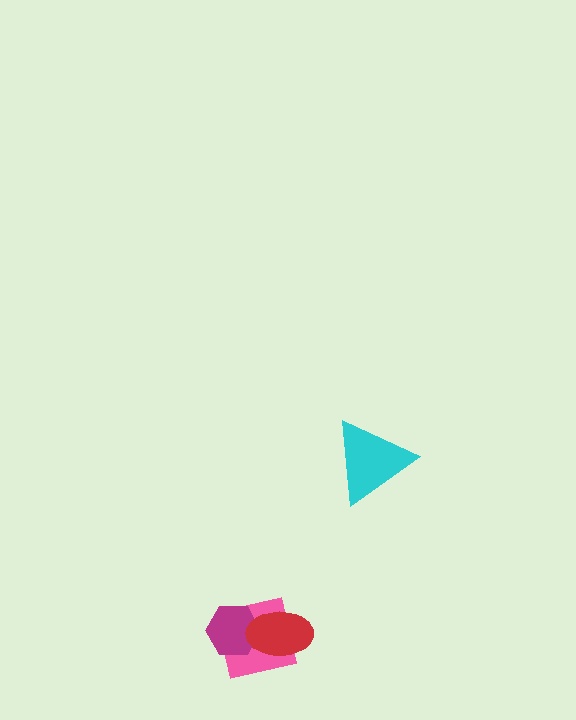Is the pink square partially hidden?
Yes, it is partially covered by another shape.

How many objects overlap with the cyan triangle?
0 objects overlap with the cyan triangle.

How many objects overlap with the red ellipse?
2 objects overlap with the red ellipse.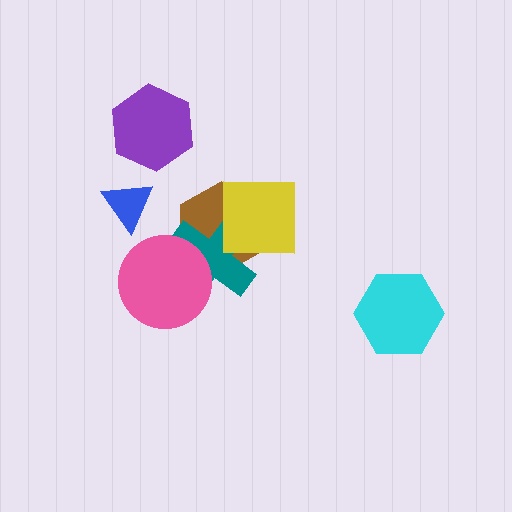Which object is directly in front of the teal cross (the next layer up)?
The yellow square is directly in front of the teal cross.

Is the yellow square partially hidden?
No, no other shape covers it.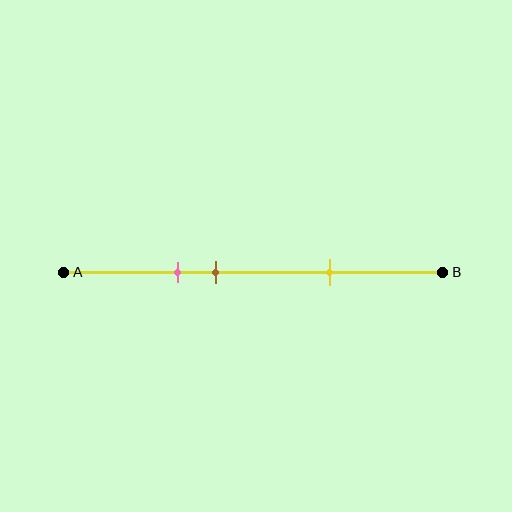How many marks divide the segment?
There are 3 marks dividing the segment.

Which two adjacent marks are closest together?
The pink and brown marks are the closest adjacent pair.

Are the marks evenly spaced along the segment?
No, the marks are not evenly spaced.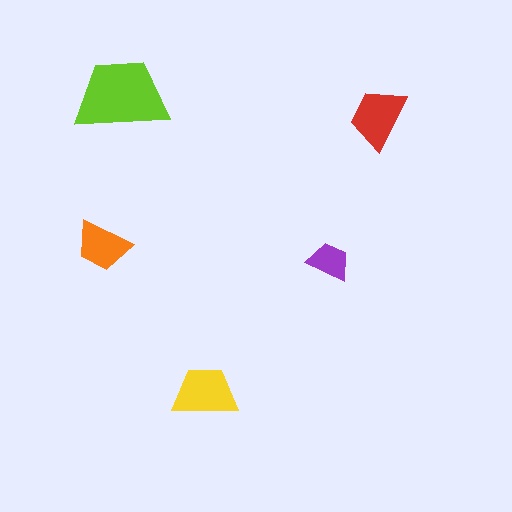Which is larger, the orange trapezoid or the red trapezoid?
The red one.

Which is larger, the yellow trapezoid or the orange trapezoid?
The yellow one.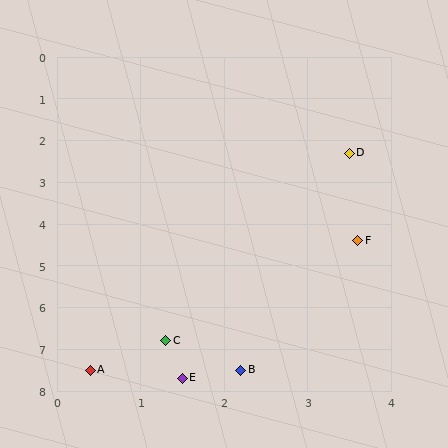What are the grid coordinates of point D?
Point D is at approximately (3.5, 2.3).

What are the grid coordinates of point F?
Point F is at approximately (3.6, 4.4).